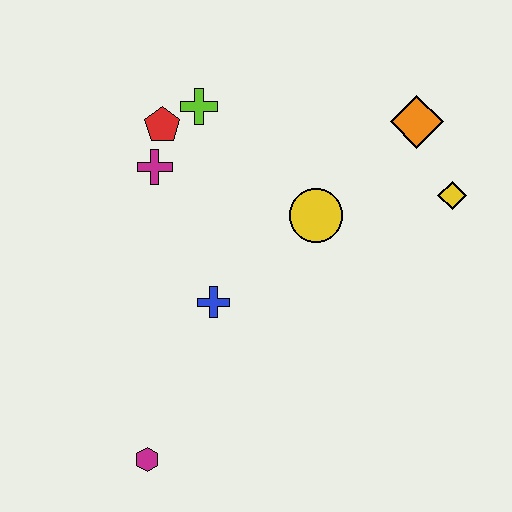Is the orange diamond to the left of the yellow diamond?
Yes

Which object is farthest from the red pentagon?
The magenta hexagon is farthest from the red pentagon.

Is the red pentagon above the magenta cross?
Yes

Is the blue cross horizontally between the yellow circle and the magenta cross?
Yes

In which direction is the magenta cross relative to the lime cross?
The magenta cross is below the lime cross.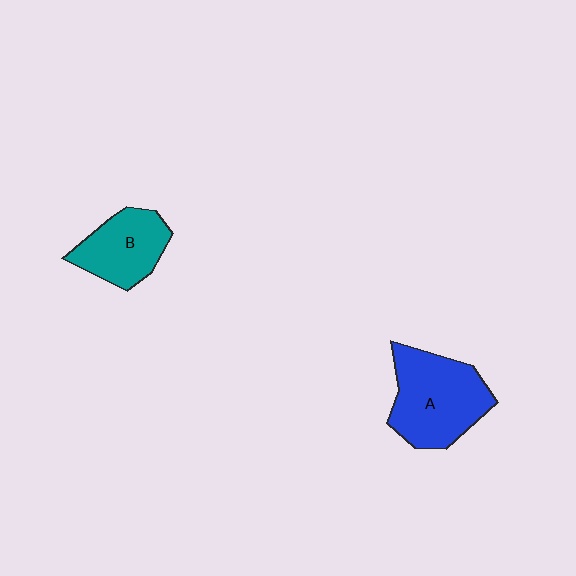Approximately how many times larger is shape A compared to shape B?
Approximately 1.4 times.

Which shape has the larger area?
Shape A (blue).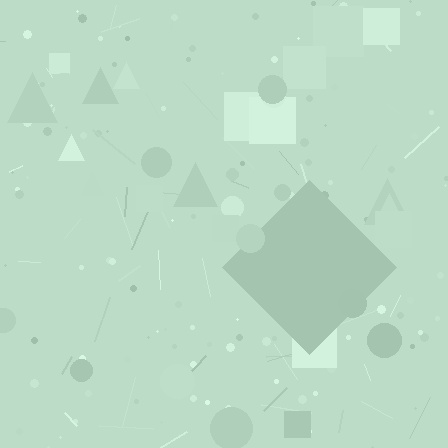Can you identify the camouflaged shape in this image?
The camouflaged shape is a diamond.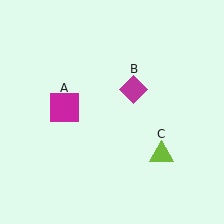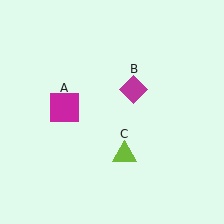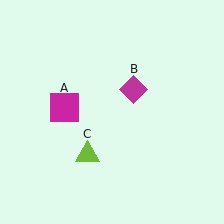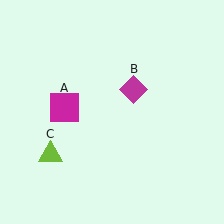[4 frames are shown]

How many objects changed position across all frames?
1 object changed position: lime triangle (object C).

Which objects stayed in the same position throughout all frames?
Magenta square (object A) and magenta diamond (object B) remained stationary.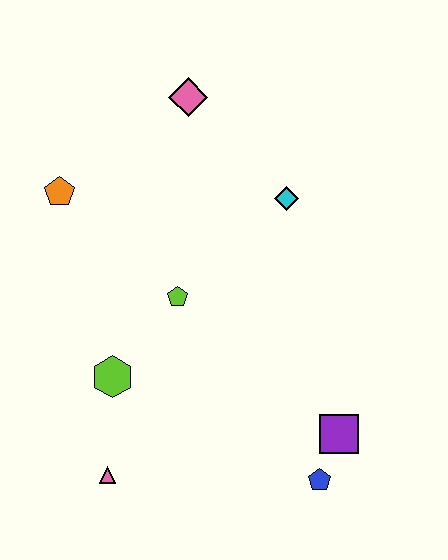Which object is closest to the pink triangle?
The lime hexagon is closest to the pink triangle.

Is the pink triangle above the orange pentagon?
No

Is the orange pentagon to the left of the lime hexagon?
Yes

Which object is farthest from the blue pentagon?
The pink diamond is farthest from the blue pentagon.